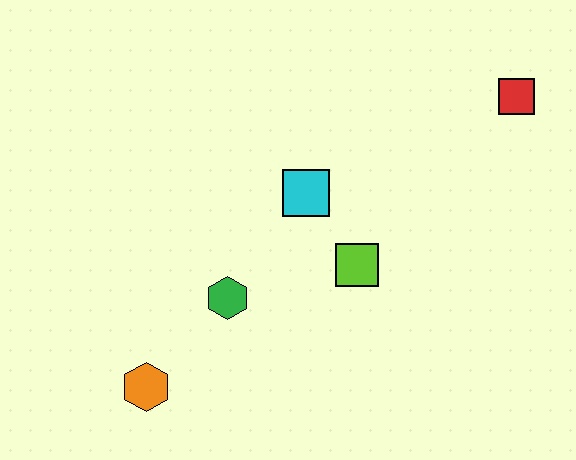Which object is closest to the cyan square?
The lime square is closest to the cyan square.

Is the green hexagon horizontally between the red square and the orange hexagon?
Yes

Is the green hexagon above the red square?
No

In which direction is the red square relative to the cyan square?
The red square is to the right of the cyan square.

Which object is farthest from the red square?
The orange hexagon is farthest from the red square.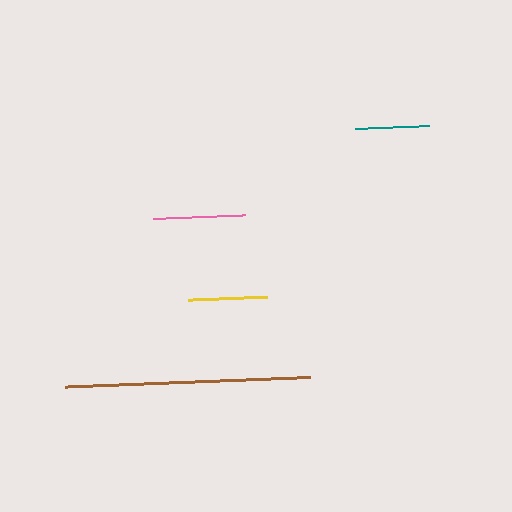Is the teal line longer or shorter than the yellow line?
The yellow line is longer than the teal line.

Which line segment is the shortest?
The teal line is the shortest at approximately 73 pixels.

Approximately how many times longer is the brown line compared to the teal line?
The brown line is approximately 3.3 times the length of the teal line.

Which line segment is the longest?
The brown line is the longest at approximately 245 pixels.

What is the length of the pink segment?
The pink segment is approximately 92 pixels long.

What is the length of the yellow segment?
The yellow segment is approximately 79 pixels long.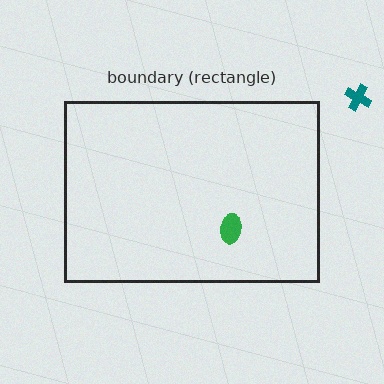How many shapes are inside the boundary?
1 inside, 1 outside.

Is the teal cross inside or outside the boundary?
Outside.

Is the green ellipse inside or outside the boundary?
Inside.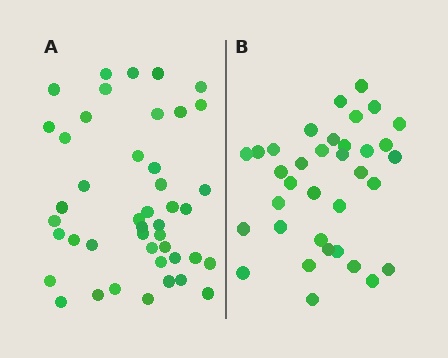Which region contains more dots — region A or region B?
Region A (the left region) has more dots.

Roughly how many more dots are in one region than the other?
Region A has roughly 8 or so more dots than region B.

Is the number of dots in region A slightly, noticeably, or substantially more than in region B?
Region A has noticeably more, but not dramatically so. The ratio is roughly 1.3 to 1.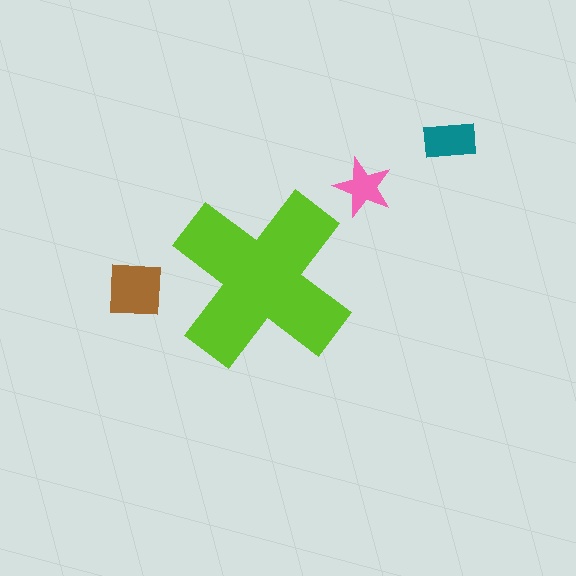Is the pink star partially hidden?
No, the pink star is fully visible.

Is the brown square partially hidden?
No, the brown square is fully visible.